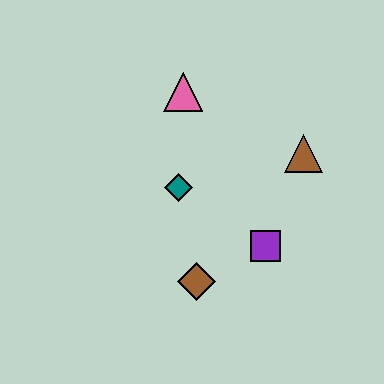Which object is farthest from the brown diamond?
The pink triangle is farthest from the brown diamond.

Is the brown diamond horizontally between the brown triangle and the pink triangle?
Yes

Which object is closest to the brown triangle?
The purple square is closest to the brown triangle.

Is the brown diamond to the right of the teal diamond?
Yes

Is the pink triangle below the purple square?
No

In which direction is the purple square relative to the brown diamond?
The purple square is to the right of the brown diamond.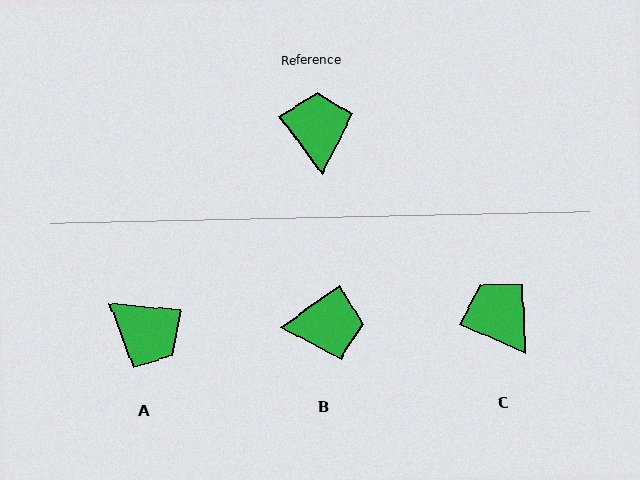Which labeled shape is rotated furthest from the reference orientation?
A, about 132 degrees away.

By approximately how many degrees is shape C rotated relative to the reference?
Approximately 30 degrees counter-clockwise.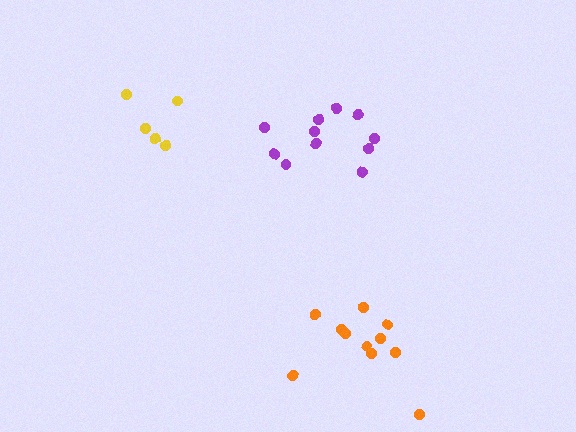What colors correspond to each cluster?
The clusters are colored: yellow, purple, orange.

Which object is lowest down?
The orange cluster is bottommost.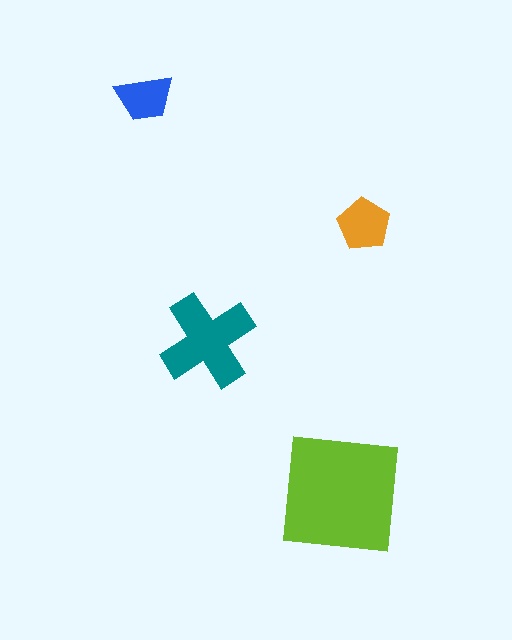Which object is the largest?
The lime square.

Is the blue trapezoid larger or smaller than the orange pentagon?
Smaller.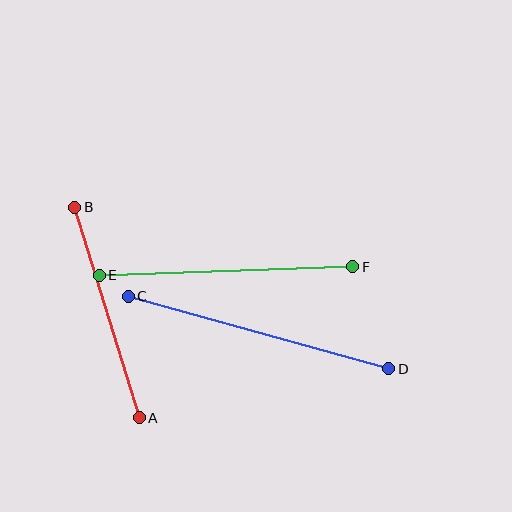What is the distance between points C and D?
The distance is approximately 270 pixels.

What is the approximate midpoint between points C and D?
The midpoint is at approximately (259, 333) pixels.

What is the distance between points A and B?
The distance is approximately 220 pixels.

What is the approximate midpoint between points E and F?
The midpoint is at approximately (226, 271) pixels.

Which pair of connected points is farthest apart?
Points C and D are farthest apart.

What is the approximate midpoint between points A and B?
The midpoint is at approximately (107, 312) pixels.